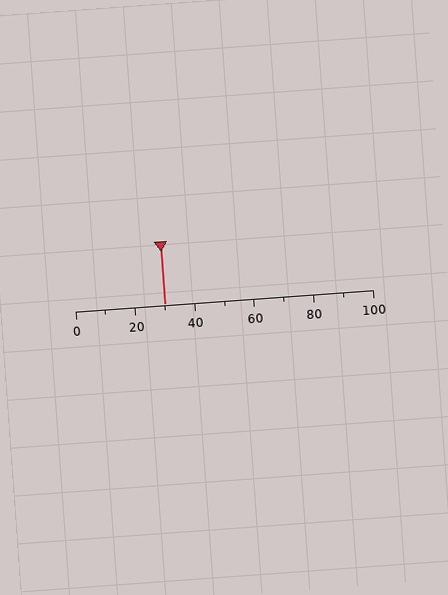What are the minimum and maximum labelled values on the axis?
The axis runs from 0 to 100.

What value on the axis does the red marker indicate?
The marker indicates approximately 30.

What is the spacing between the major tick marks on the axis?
The major ticks are spaced 20 apart.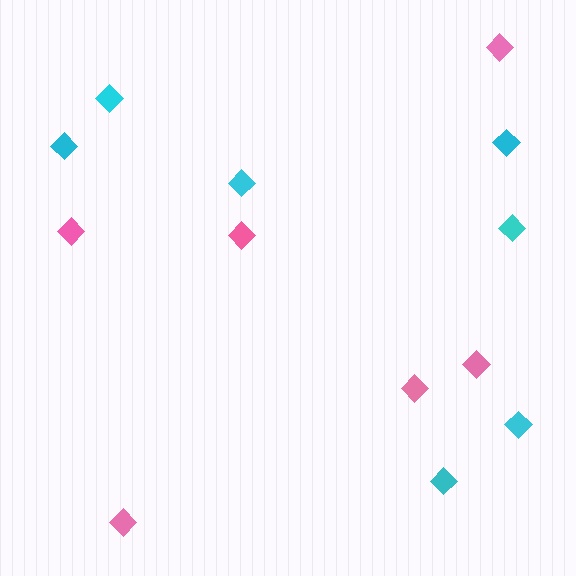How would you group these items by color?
There are 2 groups: one group of pink diamonds (6) and one group of cyan diamonds (7).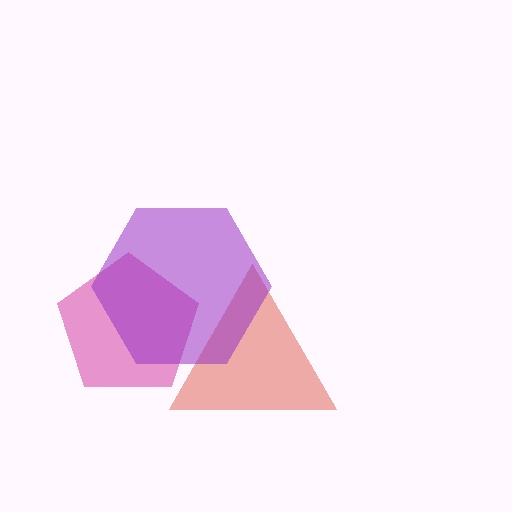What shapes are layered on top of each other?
The layered shapes are: a magenta pentagon, a red triangle, a purple hexagon.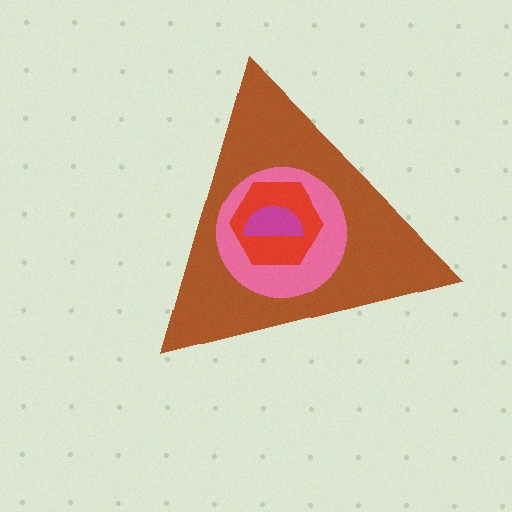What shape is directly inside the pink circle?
The red hexagon.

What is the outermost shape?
The brown triangle.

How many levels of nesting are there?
4.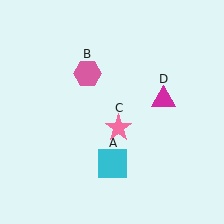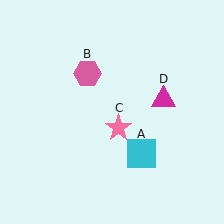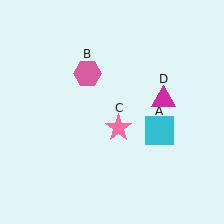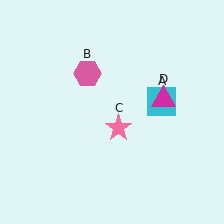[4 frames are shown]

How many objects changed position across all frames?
1 object changed position: cyan square (object A).